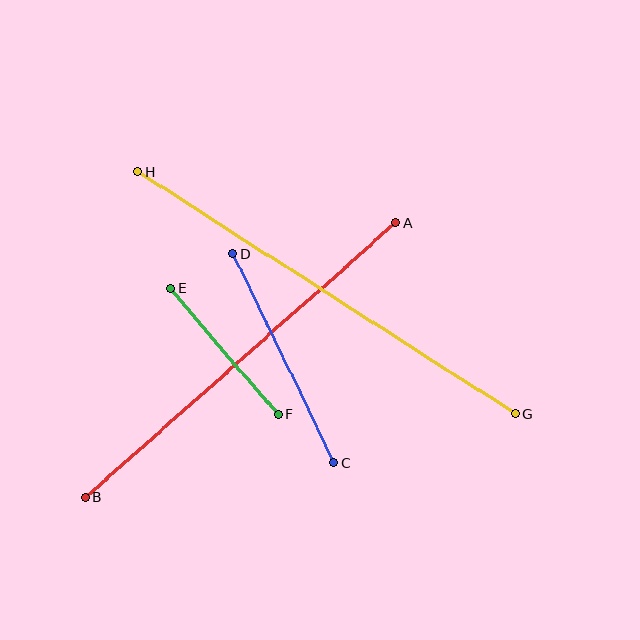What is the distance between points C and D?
The distance is approximately 232 pixels.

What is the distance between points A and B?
The distance is approximately 415 pixels.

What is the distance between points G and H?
The distance is approximately 449 pixels.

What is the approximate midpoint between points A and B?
The midpoint is at approximately (240, 360) pixels.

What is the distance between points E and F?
The distance is approximately 165 pixels.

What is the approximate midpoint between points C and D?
The midpoint is at approximately (284, 358) pixels.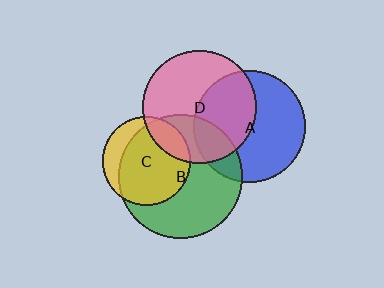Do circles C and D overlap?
Yes.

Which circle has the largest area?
Circle B (green).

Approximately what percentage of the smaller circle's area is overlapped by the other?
Approximately 20%.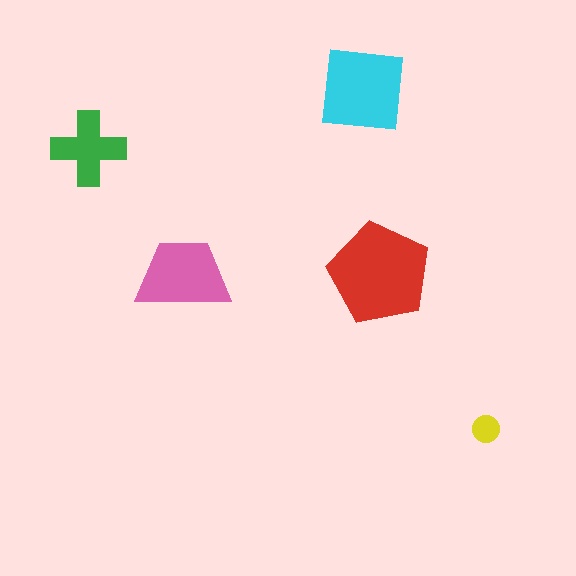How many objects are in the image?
There are 5 objects in the image.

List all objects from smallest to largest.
The yellow circle, the green cross, the pink trapezoid, the cyan square, the red pentagon.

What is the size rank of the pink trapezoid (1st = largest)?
3rd.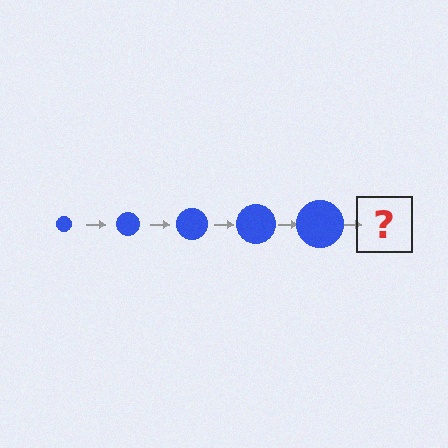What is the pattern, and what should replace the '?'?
The pattern is that the circle gets progressively larger each step. The '?' should be a blue circle, larger than the previous one.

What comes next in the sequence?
The next element should be a blue circle, larger than the previous one.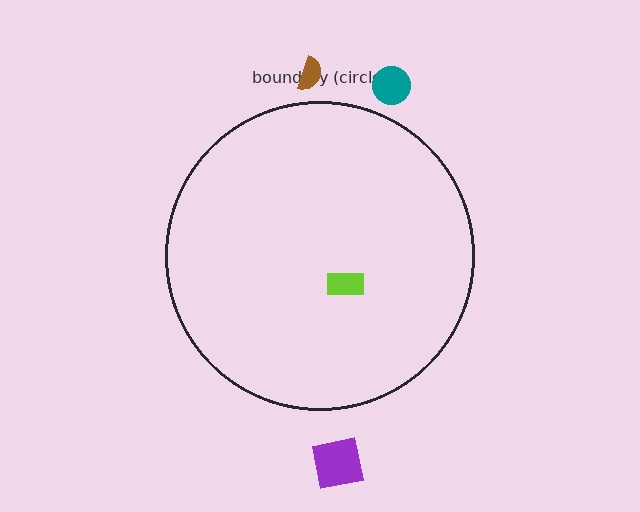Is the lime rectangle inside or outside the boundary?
Inside.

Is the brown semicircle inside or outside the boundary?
Outside.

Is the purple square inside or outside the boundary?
Outside.